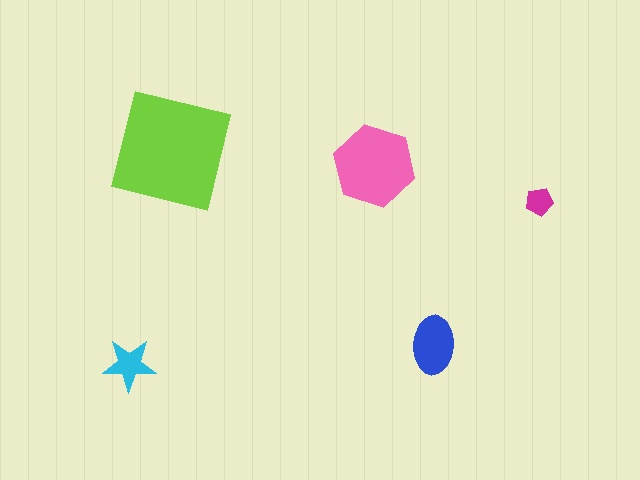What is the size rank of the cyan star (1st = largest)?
4th.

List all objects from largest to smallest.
The lime square, the pink hexagon, the blue ellipse, the cyan star, the magenta pentagon.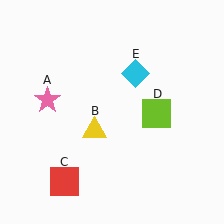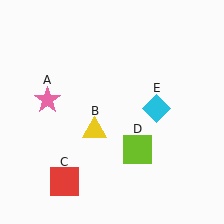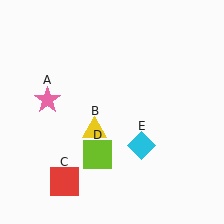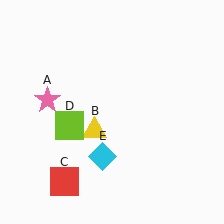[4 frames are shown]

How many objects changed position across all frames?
2 objects changed position: lime square (object D), cyan diamond (object E).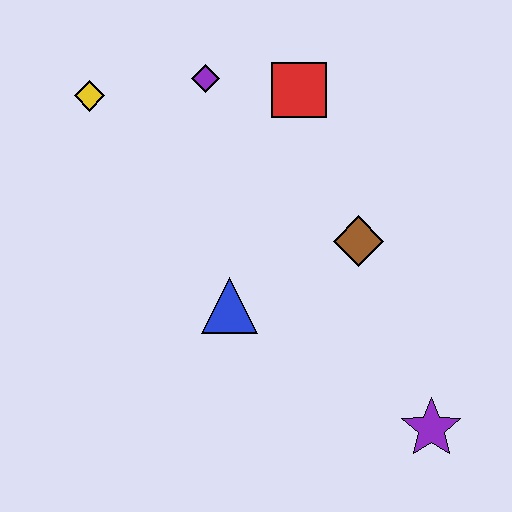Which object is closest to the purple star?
The brown diamond is closest to the purple star.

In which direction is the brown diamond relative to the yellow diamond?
The brown diamond is to the right of the yellow diamond.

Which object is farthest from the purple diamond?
The purple star is farthest from the purple diamond.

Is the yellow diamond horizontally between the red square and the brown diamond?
No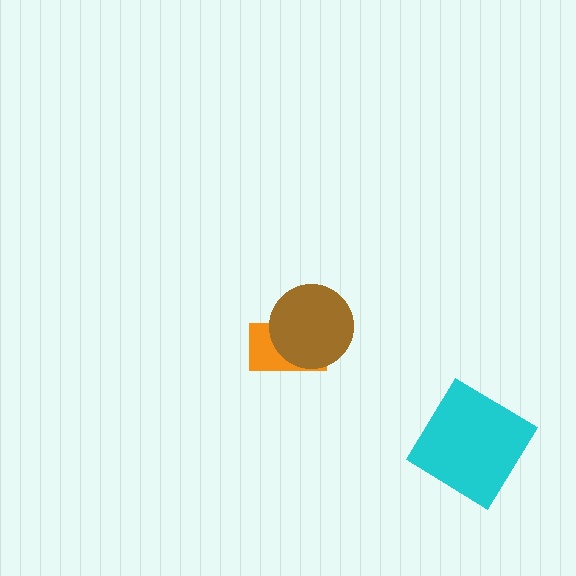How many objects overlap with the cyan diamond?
0 objects overlap with the cyan diamond.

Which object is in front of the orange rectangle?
The brown circle is in front of the orange rectangle.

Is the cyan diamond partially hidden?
No, no other shape covers it.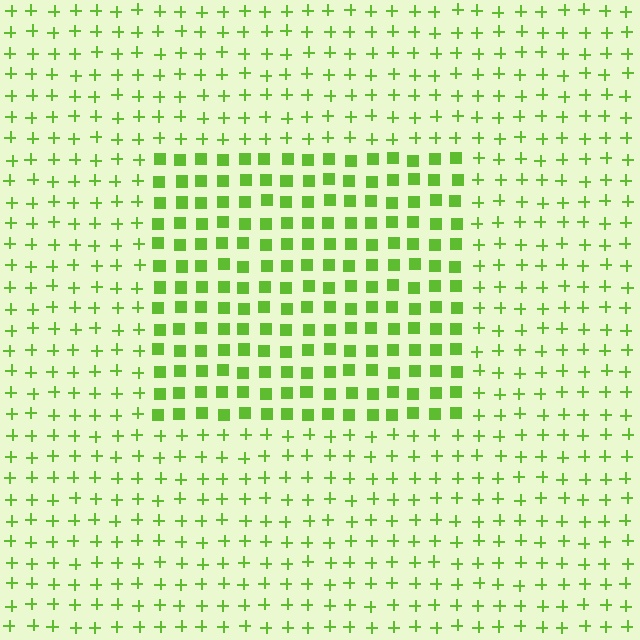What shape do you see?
I see a rectangle.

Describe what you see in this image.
The image is filled with small lime elements arranged in a uniform grid. A rectangle-shaped region contains squares, while the surrounding area contains plus signs. The boundary is defined purely by the change in element shape.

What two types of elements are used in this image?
The image uses squares inside the rectangle region and plus signs outside it.